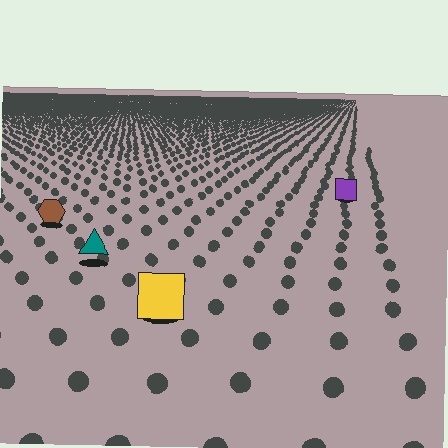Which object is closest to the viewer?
The yellow square is closest. The texture marks near it are larger and more spread out.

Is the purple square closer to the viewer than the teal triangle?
No. The teal triangle is closer — you can tell from the texture gradient: the ground texture is coarser near it.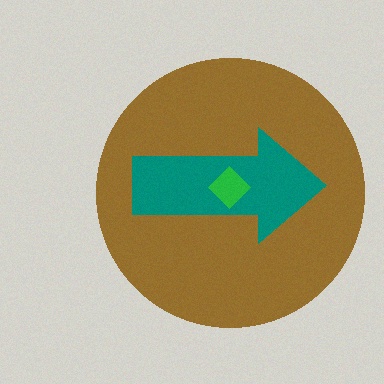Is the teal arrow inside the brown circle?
Yes.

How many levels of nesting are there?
3.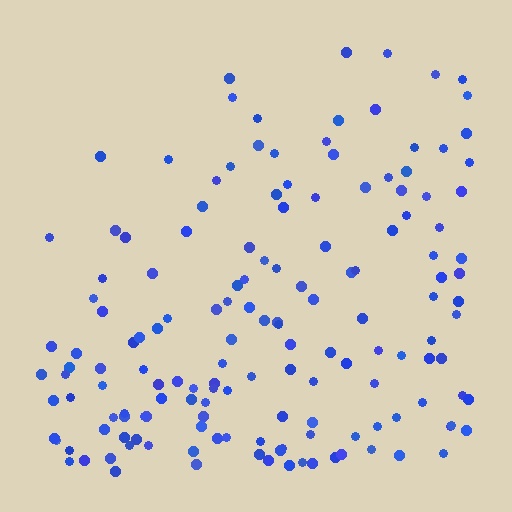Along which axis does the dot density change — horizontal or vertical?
Vertical.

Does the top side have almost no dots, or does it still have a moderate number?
Still a moderate number, just noticeably fewer than the bottom.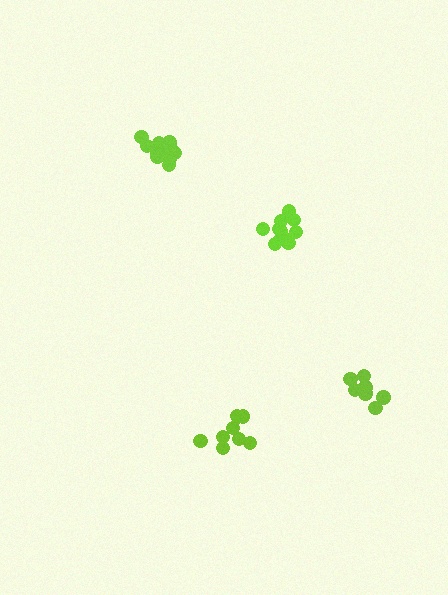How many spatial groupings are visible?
There are 4 spatial groupings.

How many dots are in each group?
Group 1: 9 dots, Group 2: 13 dots, Group 3: 11 dots, Group 4: 7 dots (40 total).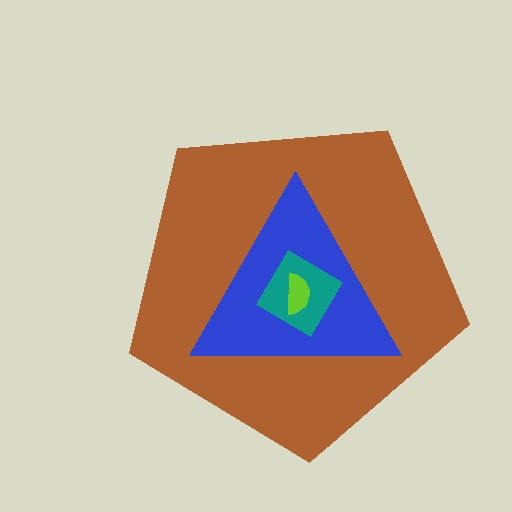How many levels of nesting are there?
4.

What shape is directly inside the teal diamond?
The lime semicircle.